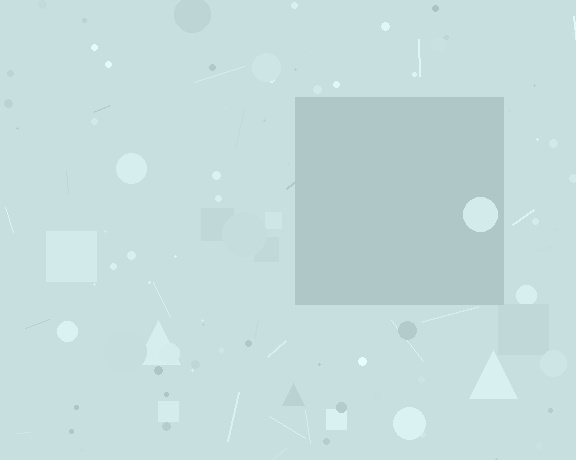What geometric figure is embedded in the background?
A square is embedded in the background.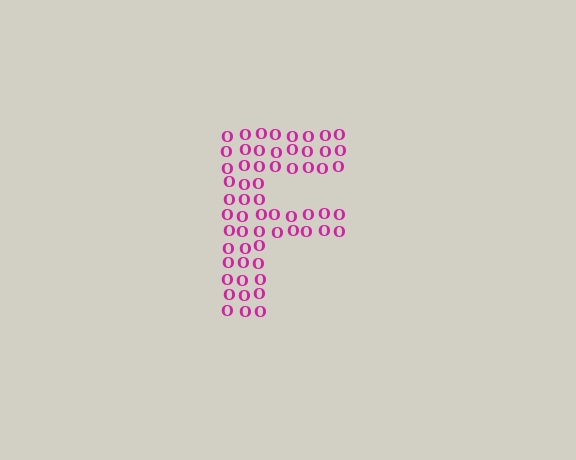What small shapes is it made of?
It is made of small letter O's.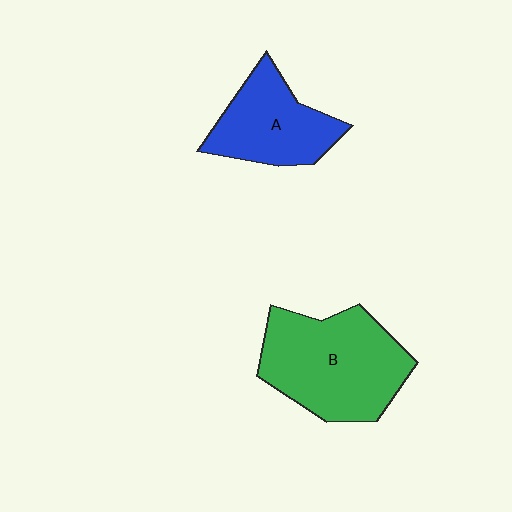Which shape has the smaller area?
Shape A (blue).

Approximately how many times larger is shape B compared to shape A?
Approximately 1.5 times.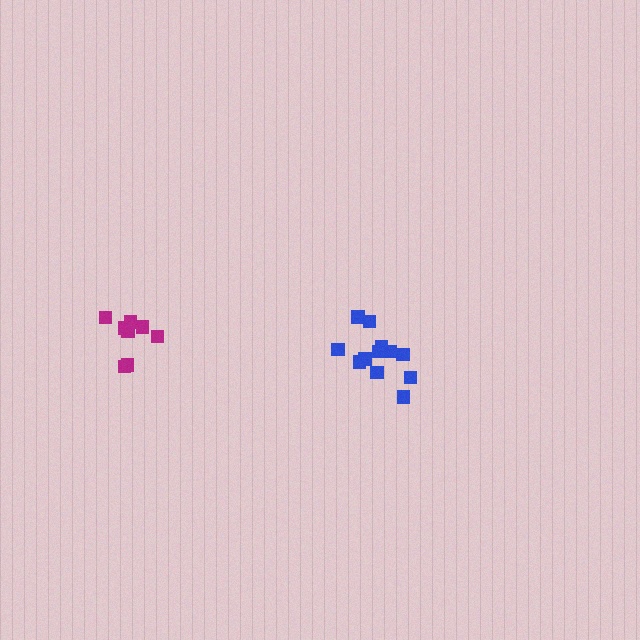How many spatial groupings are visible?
There are 2 spatial groupings.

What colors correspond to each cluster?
The clusters are colored: blue, magenta.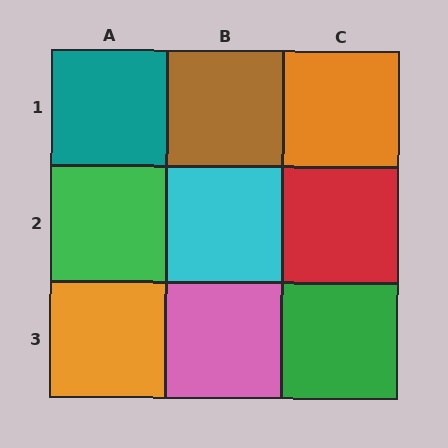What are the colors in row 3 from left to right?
Orange, pink, green.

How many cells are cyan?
1 cell is cyan.